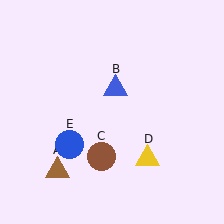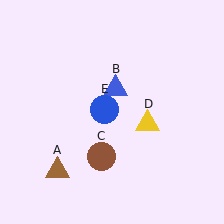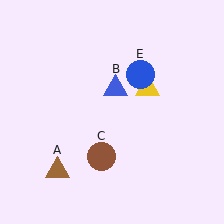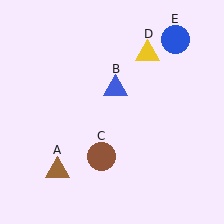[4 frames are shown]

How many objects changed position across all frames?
2 objects changed position: yellow triangle (object D), blue circle (object E).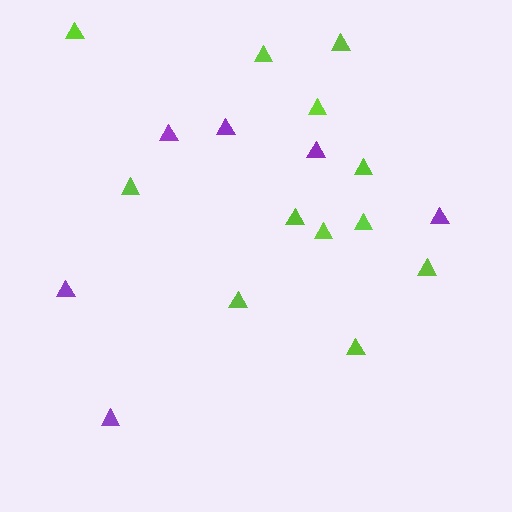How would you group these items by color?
There are 2 groups: one group of purple triangles (6) and one group of lime triangles (12).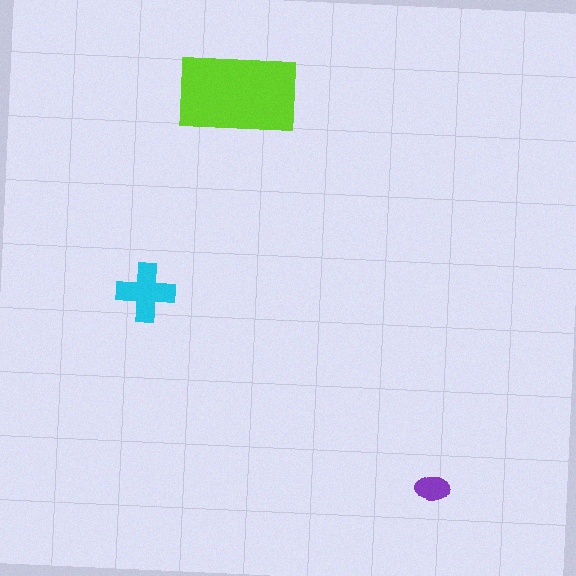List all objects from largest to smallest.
The lime rectangle, the cyan cross, the purple ellipse.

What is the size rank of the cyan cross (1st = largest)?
2nd.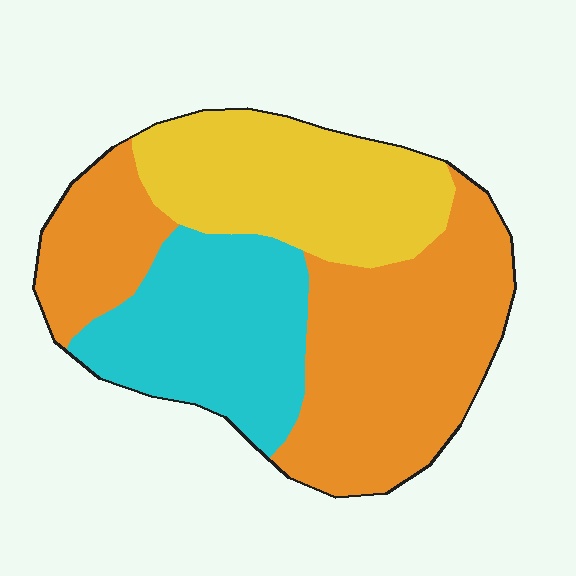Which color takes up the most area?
Orange, at roughly 45%.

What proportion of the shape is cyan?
Cyan takes up about one quarter (1/4) of the shape.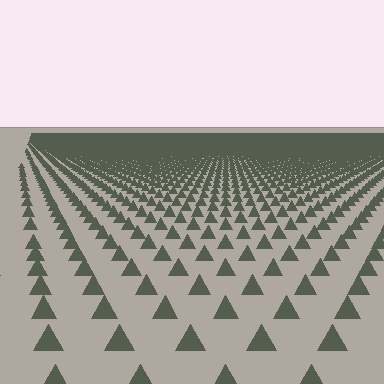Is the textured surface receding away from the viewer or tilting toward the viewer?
The surface is receding away from the viewer. Texture elements get smaller and denser toward the top.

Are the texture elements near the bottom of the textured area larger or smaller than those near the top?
Larger. Near the bottom, elements are closer to the viewer and appear at a bigger on-screen size.